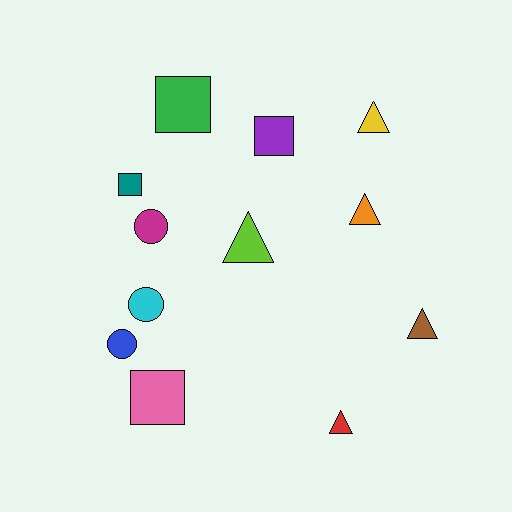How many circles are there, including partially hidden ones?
There are 3 circles.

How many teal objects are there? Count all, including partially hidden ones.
There is 1 teal object.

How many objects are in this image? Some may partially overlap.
There are 12 objects.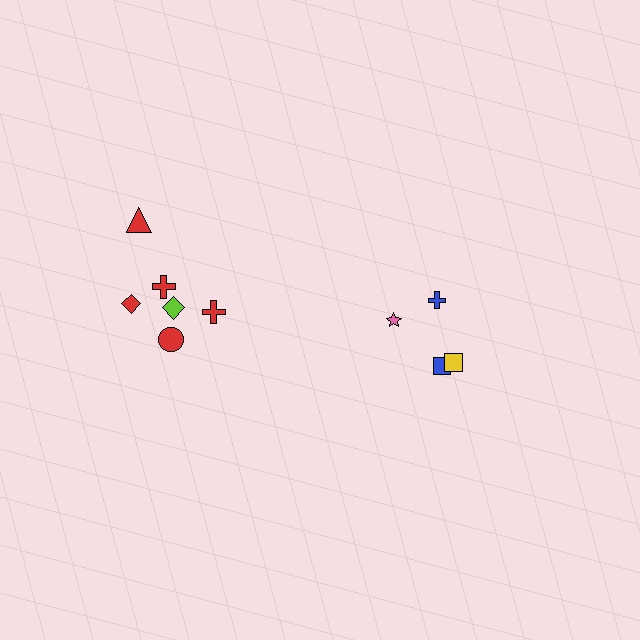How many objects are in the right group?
There are 4 objects.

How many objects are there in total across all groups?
There are 10 objects.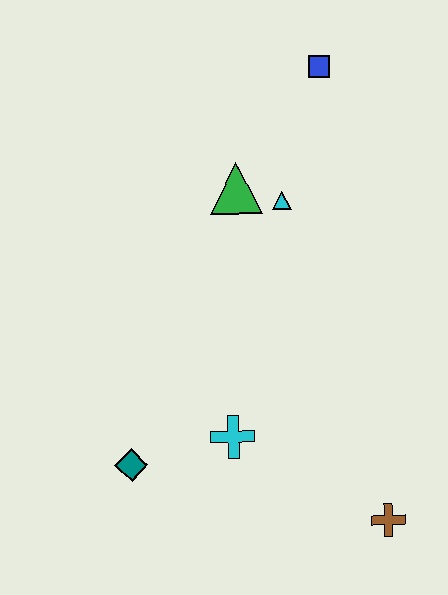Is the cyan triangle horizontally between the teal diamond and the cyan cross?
No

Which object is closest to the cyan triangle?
The green triangle is closest to the cyan triangle.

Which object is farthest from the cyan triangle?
The brown cross is farthest from the cyan triangle.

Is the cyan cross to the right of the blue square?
No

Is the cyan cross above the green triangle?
No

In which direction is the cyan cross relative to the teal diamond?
The cyan cross is to the right of the teal diamond.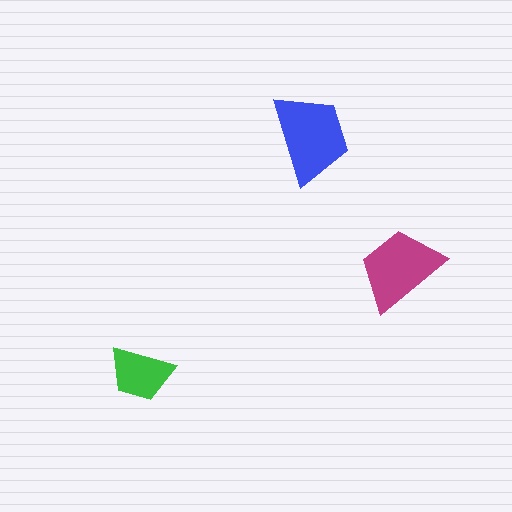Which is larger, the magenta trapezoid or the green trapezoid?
The magenta one.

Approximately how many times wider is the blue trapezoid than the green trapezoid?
About 1.5 times wider.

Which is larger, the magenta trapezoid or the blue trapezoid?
The blue one.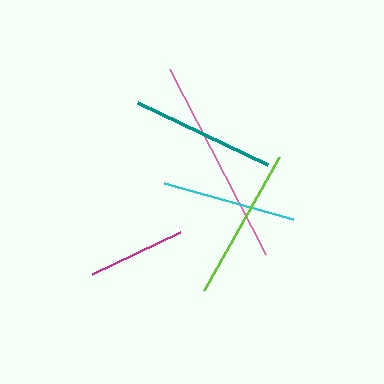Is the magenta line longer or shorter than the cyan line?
The cyan line is longer than the magenta line.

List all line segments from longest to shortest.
From longest to shortest: pink, lime, teal, cyan, magenta.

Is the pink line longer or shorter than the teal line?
The pink line is longer than the teal line.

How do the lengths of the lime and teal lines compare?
The lime and teal lines are approximately the same length.